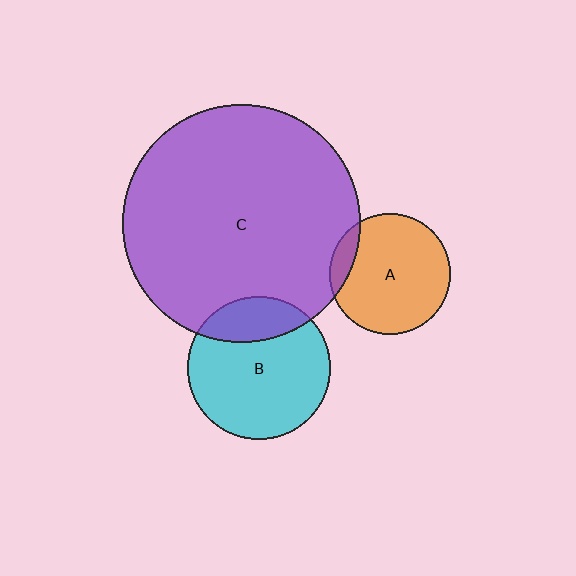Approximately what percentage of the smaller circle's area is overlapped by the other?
Approximately 10%.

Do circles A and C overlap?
Yes.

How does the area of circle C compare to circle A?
Approximately 3.9 times.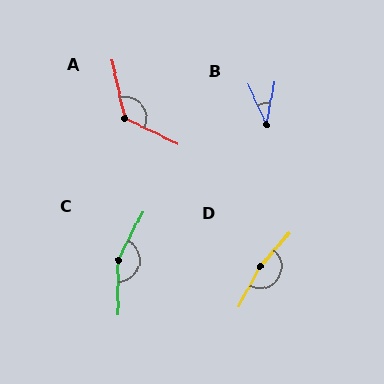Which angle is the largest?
D, at approximately 166 degrees.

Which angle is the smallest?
B, at approximately 35 degrees.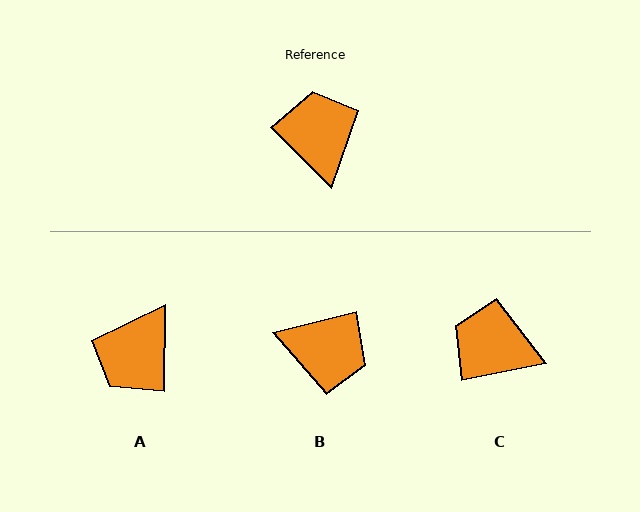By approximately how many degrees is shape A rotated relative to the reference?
Approximately 134 degrees counter-clockwise.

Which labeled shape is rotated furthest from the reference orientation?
A, about 134 degrees away.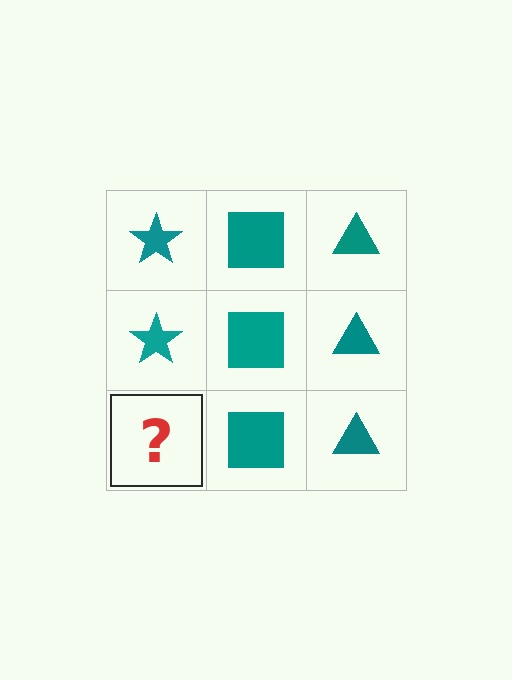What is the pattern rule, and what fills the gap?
The rule is that each column has a consistent shape. The gap should be filled with a teal star.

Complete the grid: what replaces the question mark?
The question mark should be replaced with a teal star.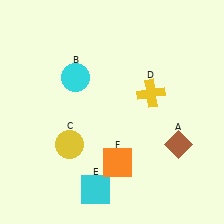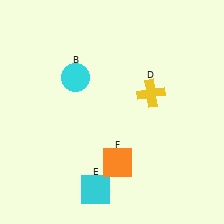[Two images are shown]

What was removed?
The yellow circle (C), the brown diamond (A) were removed in Image 2.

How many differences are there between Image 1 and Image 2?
There are 2 differences between the two images.